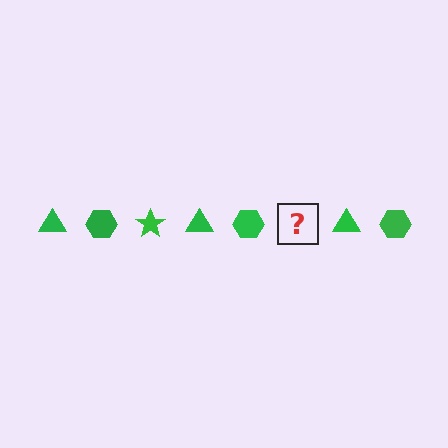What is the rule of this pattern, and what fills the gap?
The rule is that the pattern cycles through triangle, hexagon, star shapes in green. The gap should be filled with a green star.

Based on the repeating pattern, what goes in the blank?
The blank should be a green star.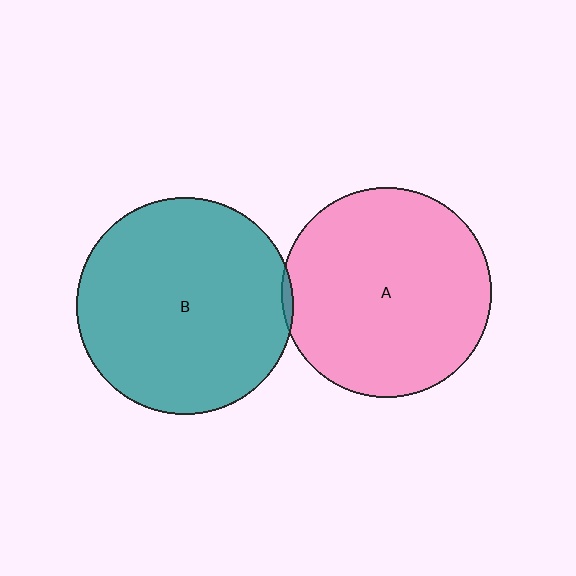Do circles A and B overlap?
Yes.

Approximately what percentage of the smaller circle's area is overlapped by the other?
Approximately 5%.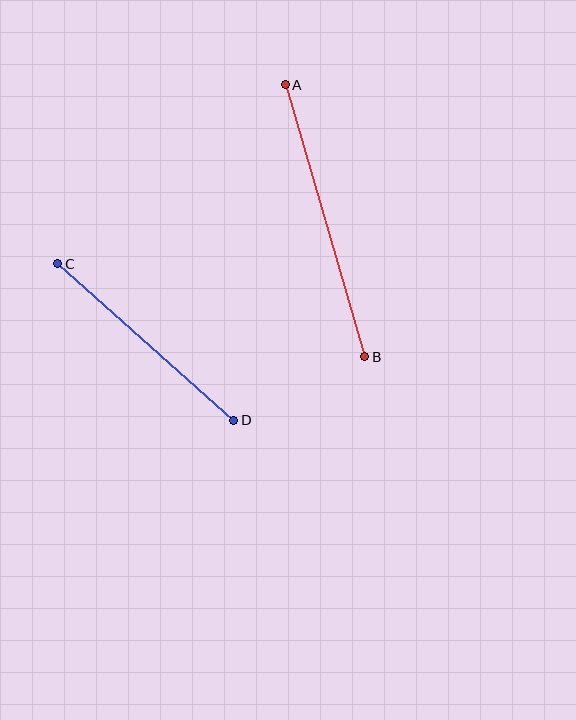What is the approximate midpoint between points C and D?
The midpoint is at approximately (146, 342) pixels.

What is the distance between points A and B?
The distance is approximately 284 pixels.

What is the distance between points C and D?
The distance is approximately 236 pixels.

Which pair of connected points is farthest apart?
Points A and B are farthest apart.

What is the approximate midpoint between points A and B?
The midpoint is at approximately (325, 221) pixels.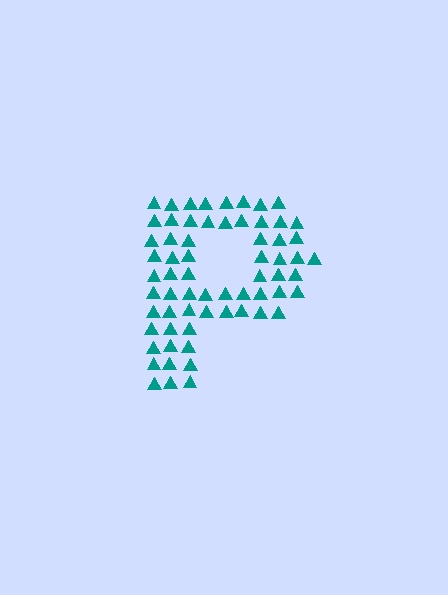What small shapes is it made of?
It is made of small triangles.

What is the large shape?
The large shape is the letter P.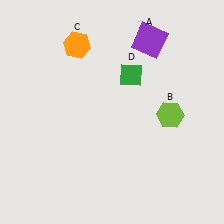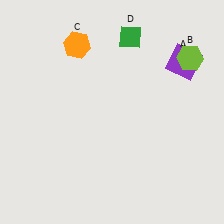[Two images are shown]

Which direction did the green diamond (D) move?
The green diamond (D) moved up.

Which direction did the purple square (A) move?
The purple square (A) moved right.